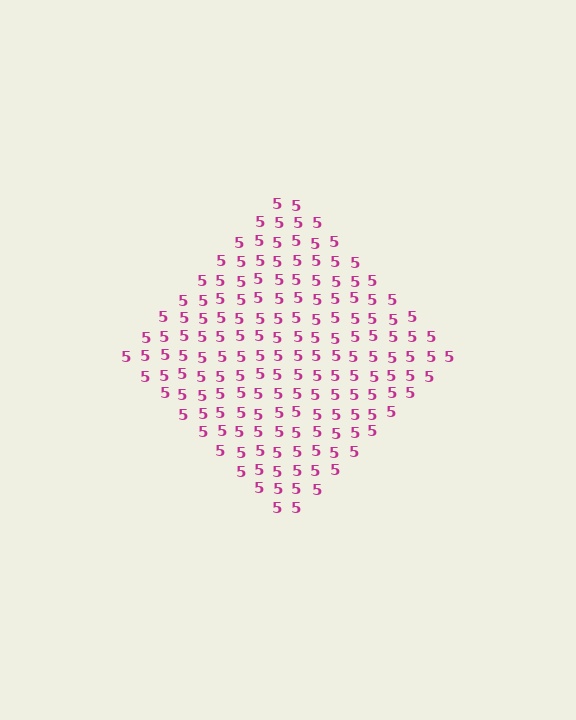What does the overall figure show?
The overall figure shows a diamond.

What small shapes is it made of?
It is made of small digit 5's.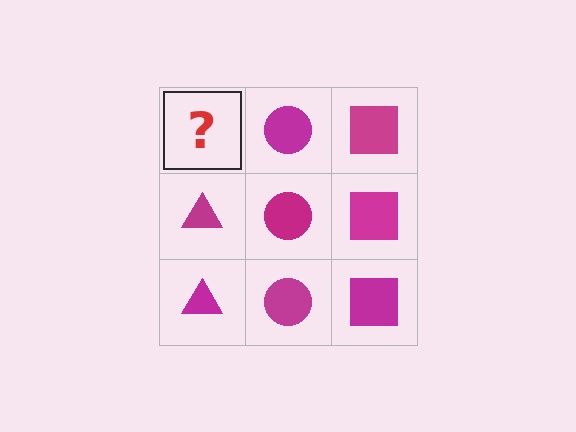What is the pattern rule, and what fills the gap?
The rule is that each column has a consistent shape. The gap should be filled with a magenta triangle.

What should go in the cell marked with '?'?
The missing cell should contain a magenta triangle.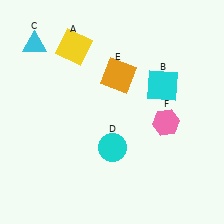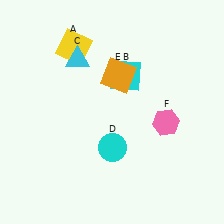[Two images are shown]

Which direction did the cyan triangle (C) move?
The cyan triangle (C) moved right.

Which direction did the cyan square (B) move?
The cyan square (B) moved left.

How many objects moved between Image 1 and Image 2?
2 objects moved between the two images.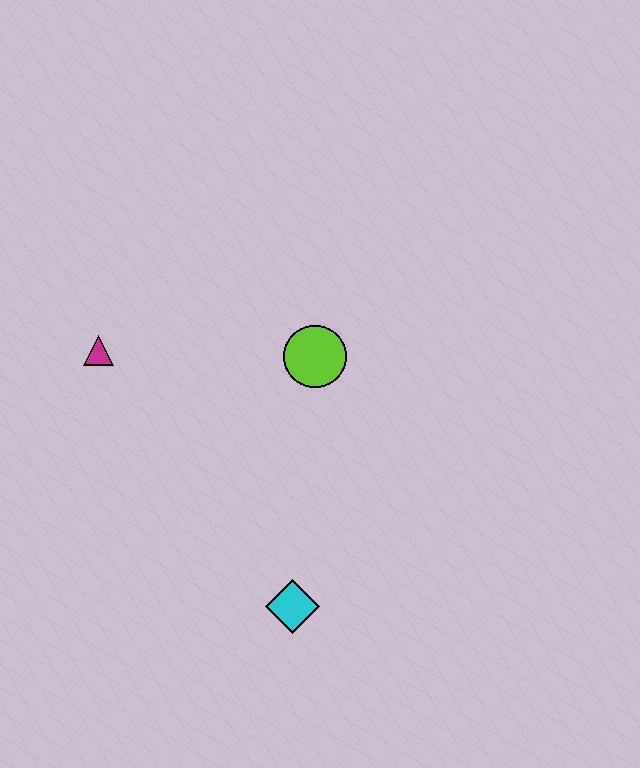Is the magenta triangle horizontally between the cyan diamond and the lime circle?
No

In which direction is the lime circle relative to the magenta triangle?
The lime circle is to the right of the magenta triangle.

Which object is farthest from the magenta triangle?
The cyan diamond is farthest from the magenta triangle.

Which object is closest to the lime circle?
The magenta triangle is closest to the lime circle.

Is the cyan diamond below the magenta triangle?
Yes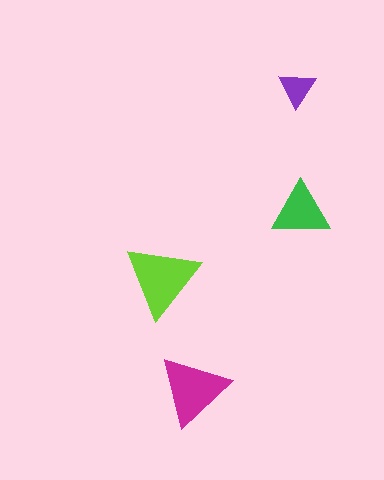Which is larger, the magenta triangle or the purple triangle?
The magenta one.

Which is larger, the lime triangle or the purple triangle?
The lime one.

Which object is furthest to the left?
The lime triangle is leftmost.